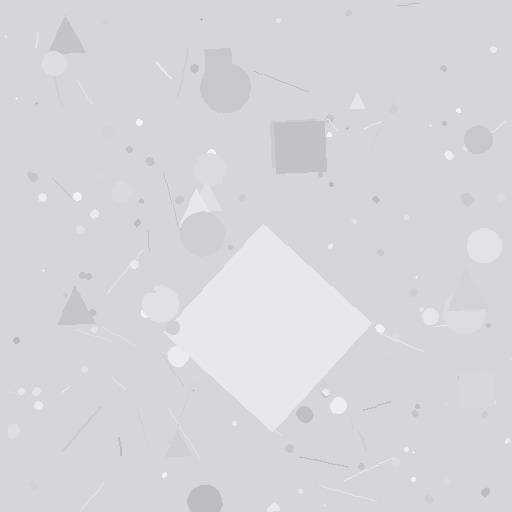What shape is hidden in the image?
A diamond is hidden in the image.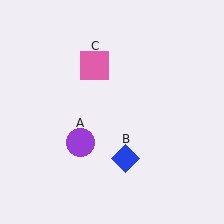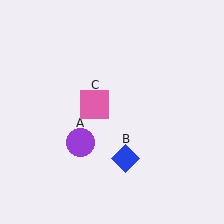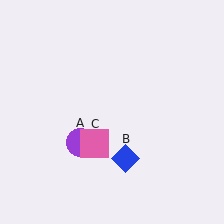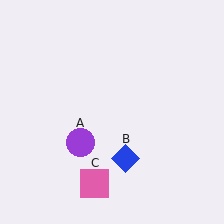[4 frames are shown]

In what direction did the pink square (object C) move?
The pink square (object C) moved down.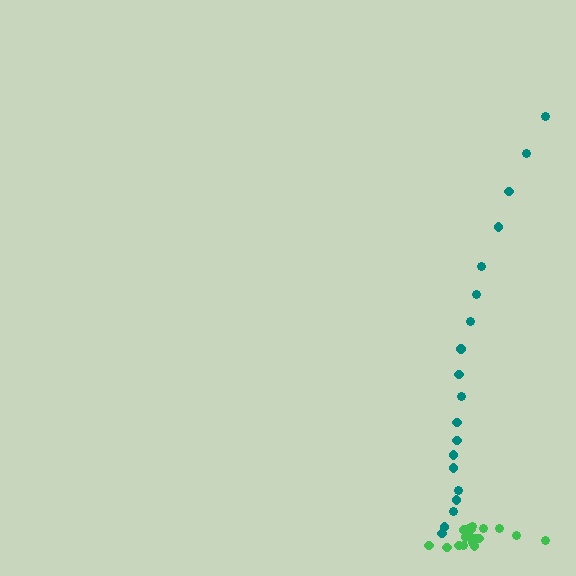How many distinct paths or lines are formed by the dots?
There are 2 distinct paths.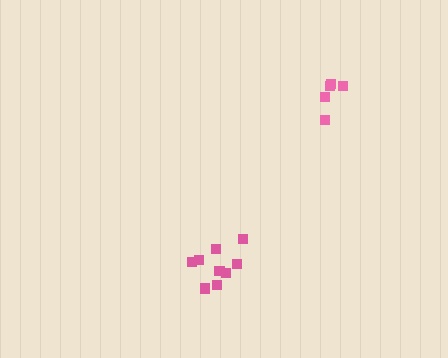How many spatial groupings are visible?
There are 2 spatial groupings.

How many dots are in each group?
Group 1: 5 dots, Group 2: 10 dots (15 total).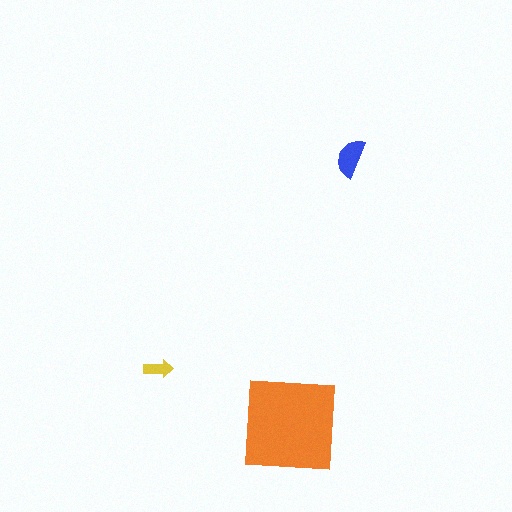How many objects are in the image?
There are 3 objects in the image.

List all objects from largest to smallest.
The orange square, the blue semicircle, the yellow arrow.